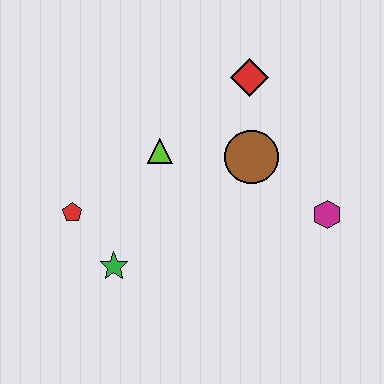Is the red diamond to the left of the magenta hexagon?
Yes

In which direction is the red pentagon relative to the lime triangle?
The red pentagon is to the left of the lime triangle.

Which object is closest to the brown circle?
The red diamond is closest to the brown circle.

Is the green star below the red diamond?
Yes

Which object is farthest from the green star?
The red diamond is farthest from the green star.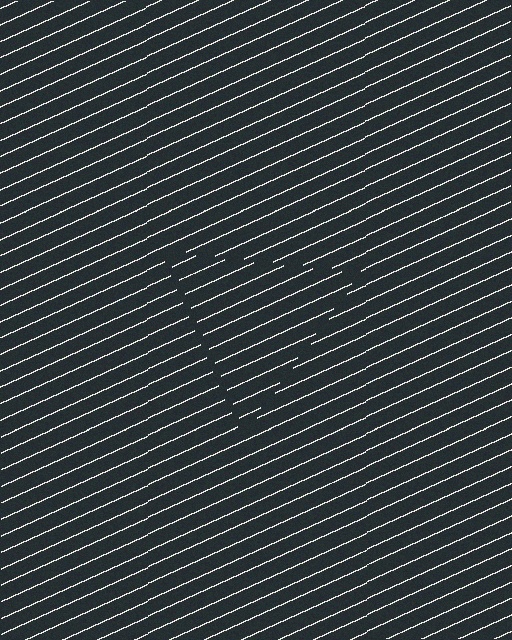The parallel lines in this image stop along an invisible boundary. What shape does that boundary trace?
An illusory triangle. The interior of the shape contains the same grating, shifted by half a period — the contour is defined by the phase discontinuity where line-ends from the inner and outer gratings abut.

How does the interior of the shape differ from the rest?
The interior of the shape contains the same grating, shifted by half a period — the contour is defined by the phase discontinuity where line-ends from the inner and outer gratings abut.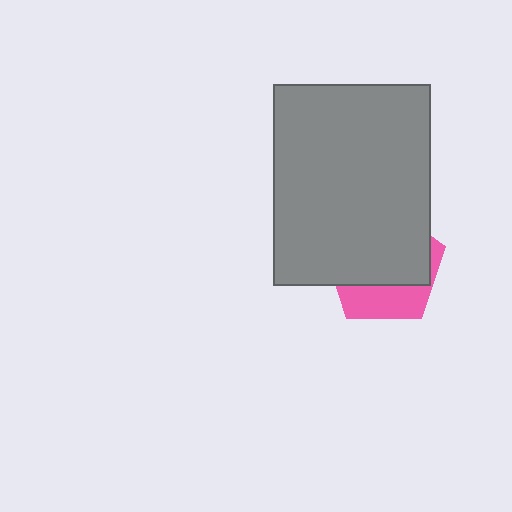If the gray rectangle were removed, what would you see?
You would see the complete pink pentagon.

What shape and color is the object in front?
The object in front is a gray rectangle.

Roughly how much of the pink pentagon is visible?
A small part of it is visible (roughly 33%).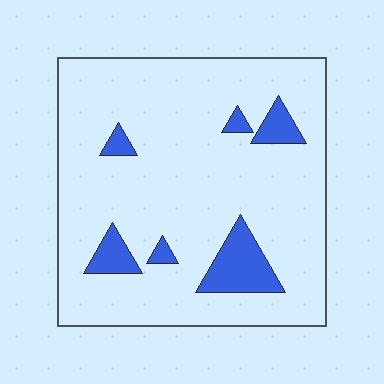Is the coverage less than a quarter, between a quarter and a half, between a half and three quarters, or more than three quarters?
Less than a quarter.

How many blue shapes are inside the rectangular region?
6.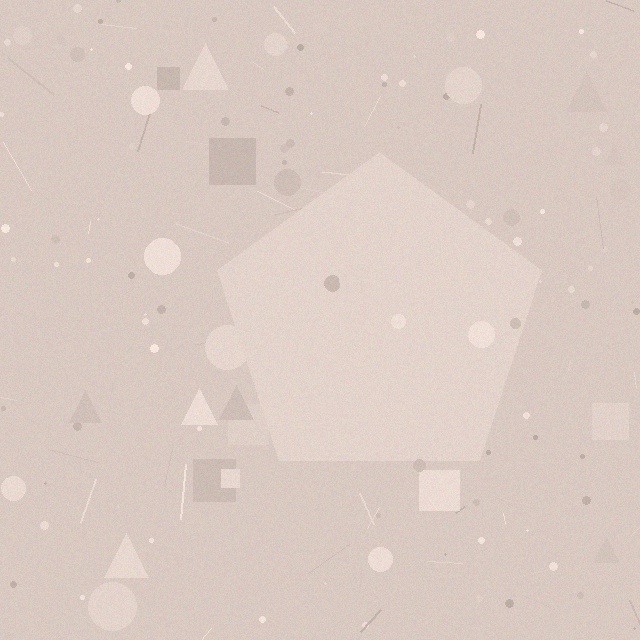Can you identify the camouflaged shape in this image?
The camouflaged shape is a pentagon.